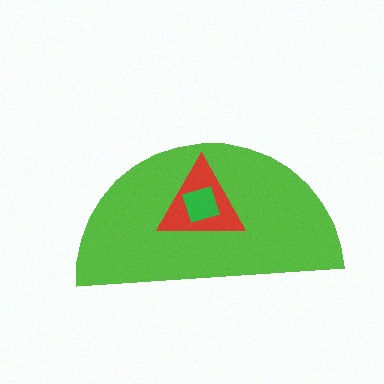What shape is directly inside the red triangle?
The green diamond.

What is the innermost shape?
The green diamond.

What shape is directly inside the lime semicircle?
The red triangle.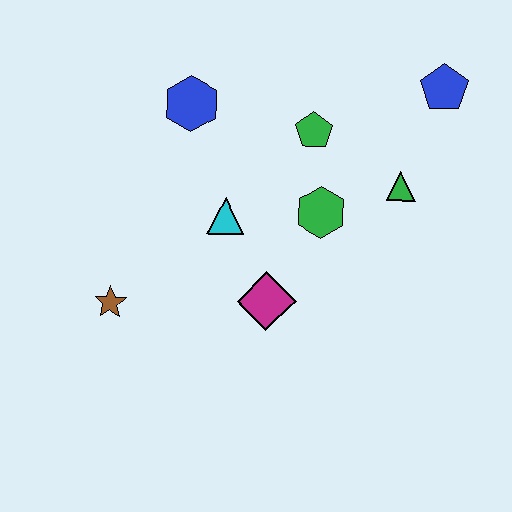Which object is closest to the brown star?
The cyan triangle is closest to the brown star.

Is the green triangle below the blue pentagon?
Yes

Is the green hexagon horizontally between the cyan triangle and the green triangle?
Yes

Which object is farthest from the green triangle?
The brown star is farthest from the green triangle.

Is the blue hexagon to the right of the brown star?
Yes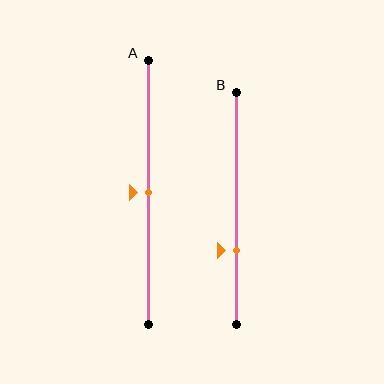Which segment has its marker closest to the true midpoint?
Segment A has its marker closest to the true midpoint.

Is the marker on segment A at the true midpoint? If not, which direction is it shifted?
Yes, the marker on segment A is at the true midpoint.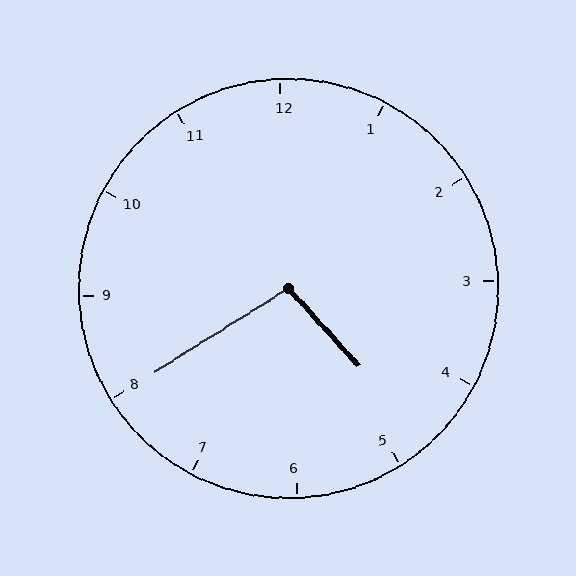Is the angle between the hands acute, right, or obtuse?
It is obtuse.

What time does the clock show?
4:40.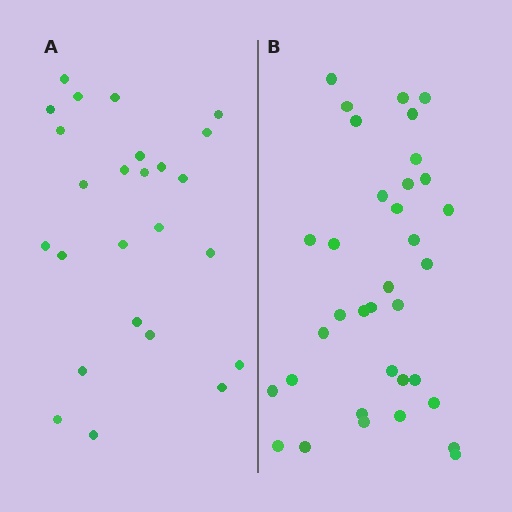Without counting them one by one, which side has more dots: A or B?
Region B (the right region) has more dots.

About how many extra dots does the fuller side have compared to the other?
Region B has roughly 10 or so more dots than region A.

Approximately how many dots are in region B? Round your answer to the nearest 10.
About 40 dots. (The exact count is 35, which rounds to 40.)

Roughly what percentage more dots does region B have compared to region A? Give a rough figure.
About 40% more.